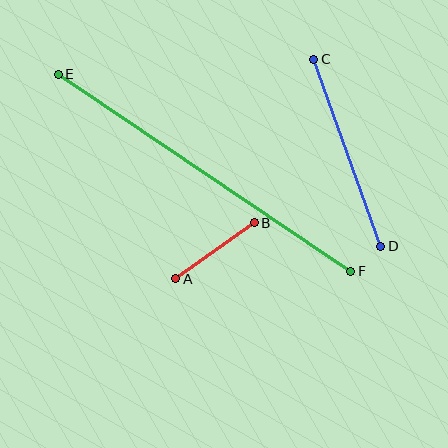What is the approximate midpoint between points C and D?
The midpoint is at approximately (347, 153) pixels.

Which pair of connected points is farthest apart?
Points E and F are farthest apart.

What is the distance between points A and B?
The distance is approximately 96 pixels.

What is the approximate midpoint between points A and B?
The midpoint is at approximately (215, 251) pixels.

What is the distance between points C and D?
The distance is approximately 199 pixels.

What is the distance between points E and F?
The distance is approximately 353 pixels.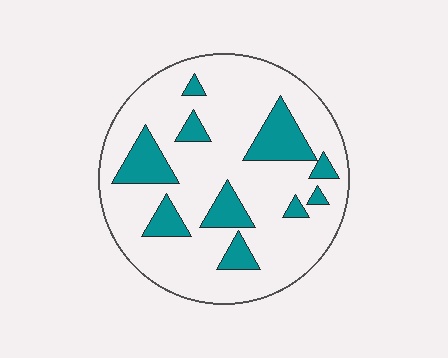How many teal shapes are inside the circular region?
10.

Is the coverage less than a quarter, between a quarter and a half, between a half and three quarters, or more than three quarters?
Less than a quarter.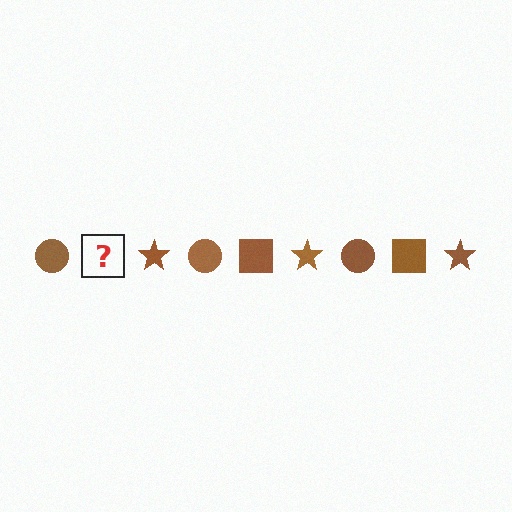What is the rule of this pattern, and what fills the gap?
The rule is that the pattern cycles through circle, square, star shapes in brown. The gap should be filled with a brown square.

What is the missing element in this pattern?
The missing element is a brown square.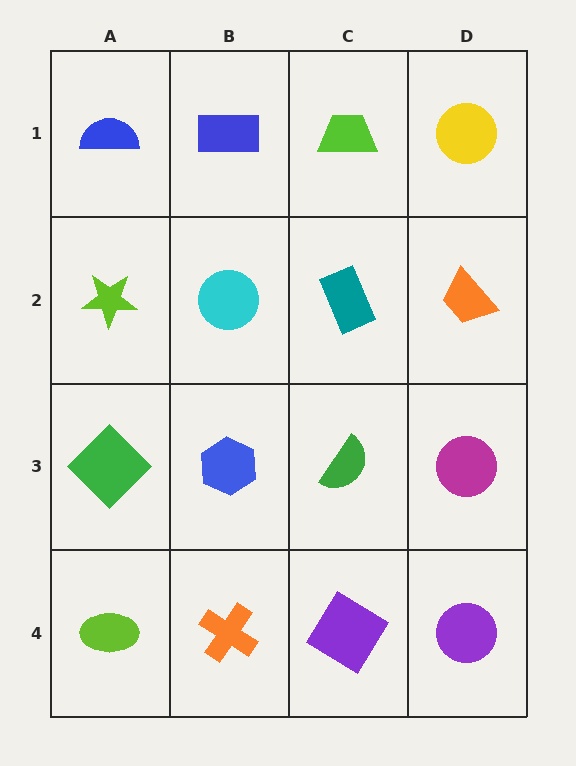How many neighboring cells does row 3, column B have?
4.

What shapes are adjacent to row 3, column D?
An orange trapezoid (row 2, column D), a purple circle (row 4, column D), a green semicircle (row 3, column C).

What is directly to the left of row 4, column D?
A purple diamond.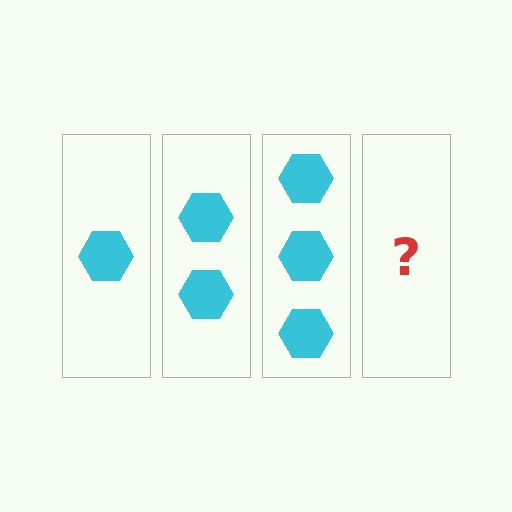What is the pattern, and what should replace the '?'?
The pattern is that each step adds one more hexagon. The '?' should be 4 hexagons.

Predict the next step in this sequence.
The next step is 4 hexagons.